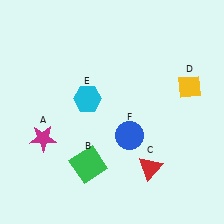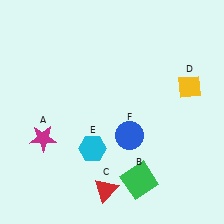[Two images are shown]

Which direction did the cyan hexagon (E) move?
The cyan hexagon (E) moved down.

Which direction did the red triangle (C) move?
The red triangle (C) moved left.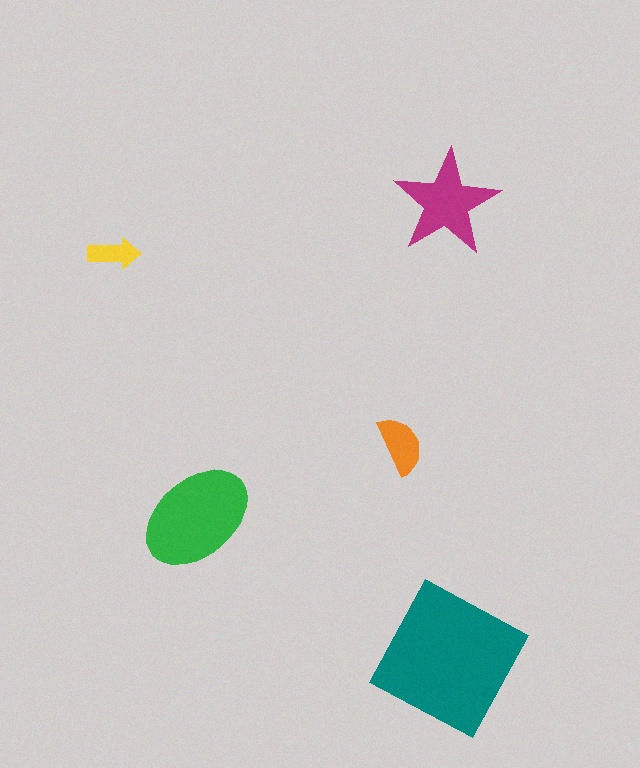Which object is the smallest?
The yellow arrow.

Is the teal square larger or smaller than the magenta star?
Larger.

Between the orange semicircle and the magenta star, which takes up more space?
The magenta star.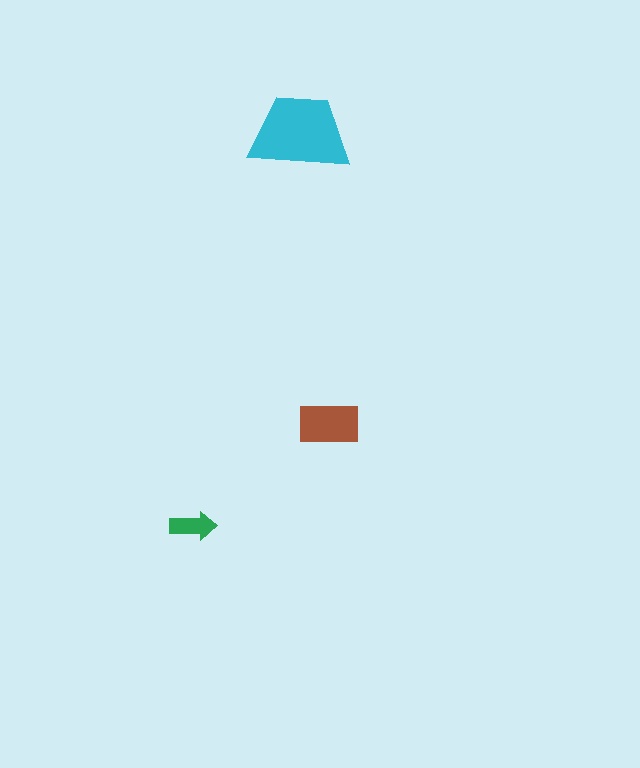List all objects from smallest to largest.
The green arrow, the brown rectangle, the cyan trapezoid.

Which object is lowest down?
The green arrow is bottommost.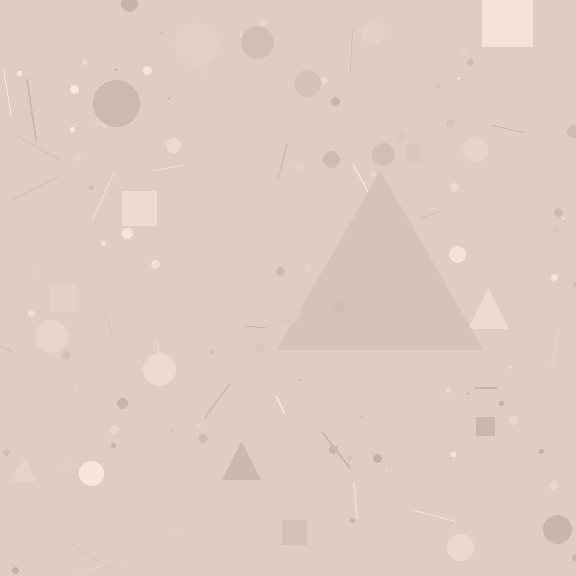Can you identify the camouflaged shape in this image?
The camouflaged shape is a triangle.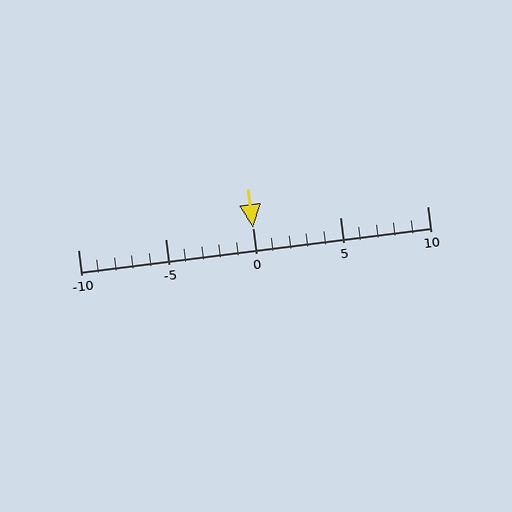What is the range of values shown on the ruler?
The ruler shows values from -10 to 10.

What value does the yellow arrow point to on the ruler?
The yellow arrow points to approximately 0.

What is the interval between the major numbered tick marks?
The major tick marks are spaced 5 units apart.